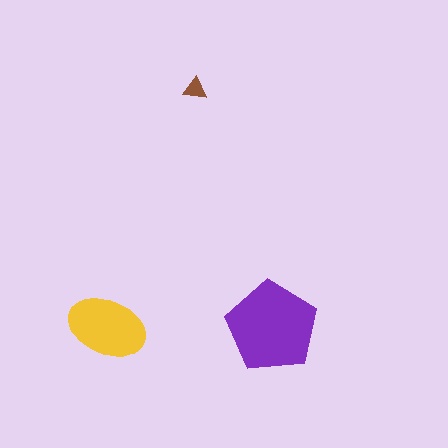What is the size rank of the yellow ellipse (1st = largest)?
2nd.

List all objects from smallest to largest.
The brown triangle, the yellow ellipse, the purple pentagon.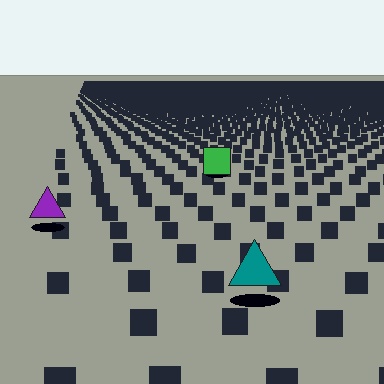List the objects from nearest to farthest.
From nearest to farthest: the teal triangle, the purple triangle, the green square.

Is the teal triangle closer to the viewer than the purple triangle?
Yes. The teal triangle is closer — you can tell from the texture gradient: the ground texture is coarser near it.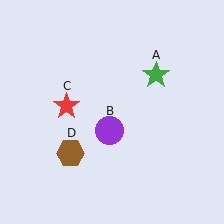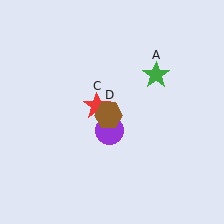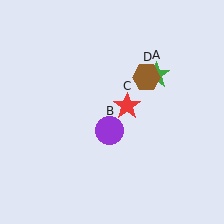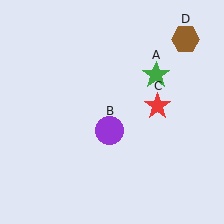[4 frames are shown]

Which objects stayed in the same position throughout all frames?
Green star (object A) and purple circle (object B) remained stationary.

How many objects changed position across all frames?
2 objects changed position: red star (object C), brown hexagon (object D).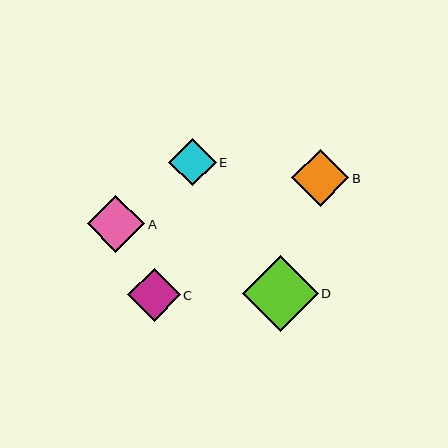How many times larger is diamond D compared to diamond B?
Diamond D is approximately 1.3 times the size of diamond B.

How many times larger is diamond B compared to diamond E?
Diamond B is approximately 1.2 times the size of diamond E.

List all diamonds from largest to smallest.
From largest to smallest: D, B, A, C, E.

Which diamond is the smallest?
Diamond E is the smallest with a size of approximately 47 pixels.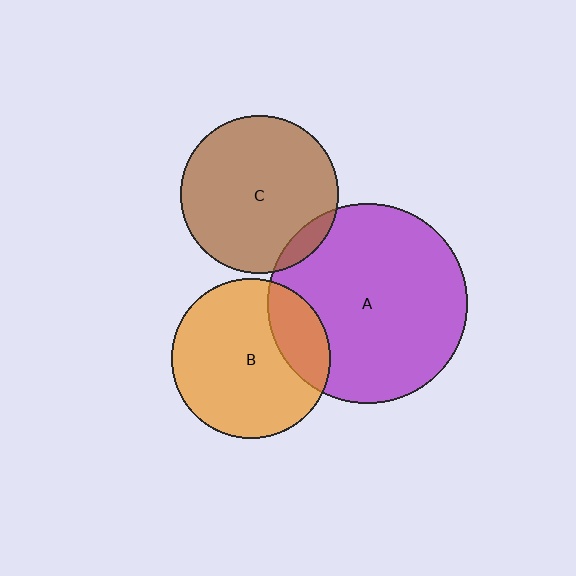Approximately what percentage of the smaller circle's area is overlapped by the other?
Approximately 20%.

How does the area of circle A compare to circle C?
Approximately 1.6 times.